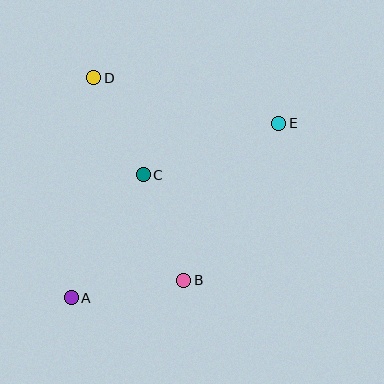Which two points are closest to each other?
Points C and D are closest to each other.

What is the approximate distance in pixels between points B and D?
The distance between B and D is approximately 222 pixels.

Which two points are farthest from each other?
Points A and E are farthest from each other.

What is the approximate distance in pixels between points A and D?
The distance between A and D is approximately 221 pixels.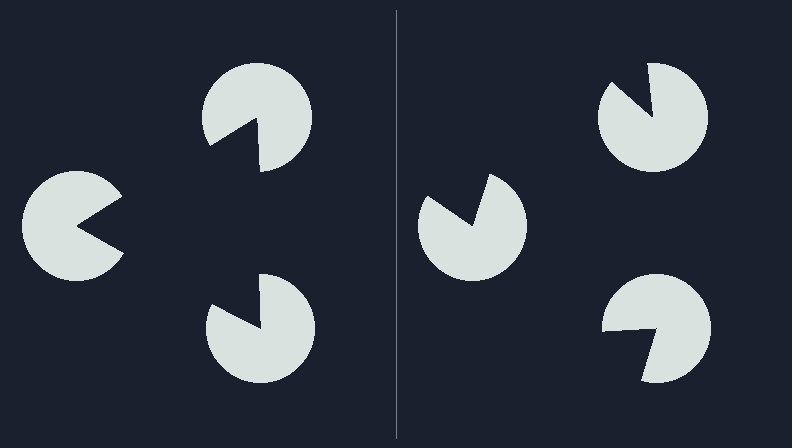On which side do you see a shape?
An illusory triangle appears on the left side. On the right side the wedge cuts are rotated, so no coherent shape forms.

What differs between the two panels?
The pac-man discs are positioned identically on both sides; only the wedge orientations differ. On the left they align to a triangle; on the right they are misaligned.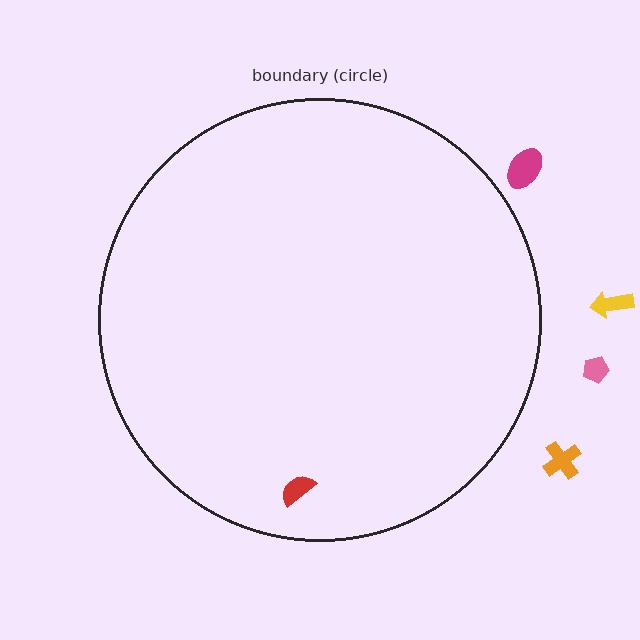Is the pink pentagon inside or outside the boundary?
Outside.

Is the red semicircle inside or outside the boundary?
Inside.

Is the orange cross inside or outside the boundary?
Outside.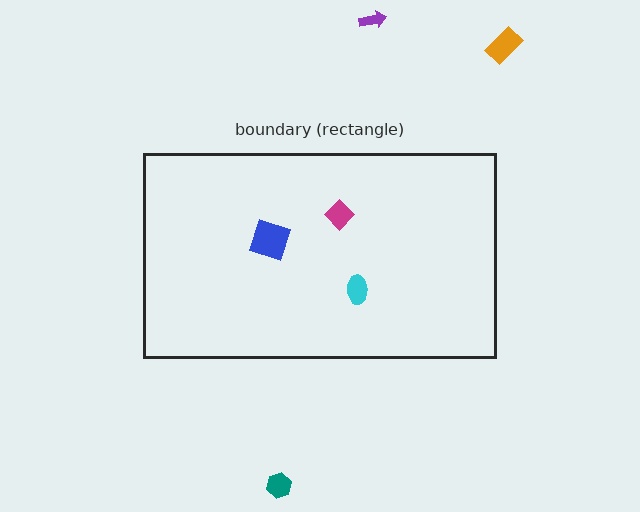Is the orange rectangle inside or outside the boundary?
Outside.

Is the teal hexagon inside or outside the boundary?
Outside.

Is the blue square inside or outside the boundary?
Inside.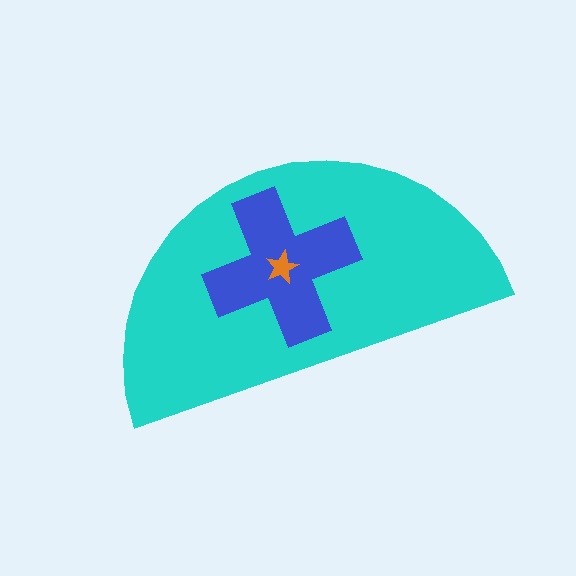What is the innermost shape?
The orange star.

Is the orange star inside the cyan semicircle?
Yes.